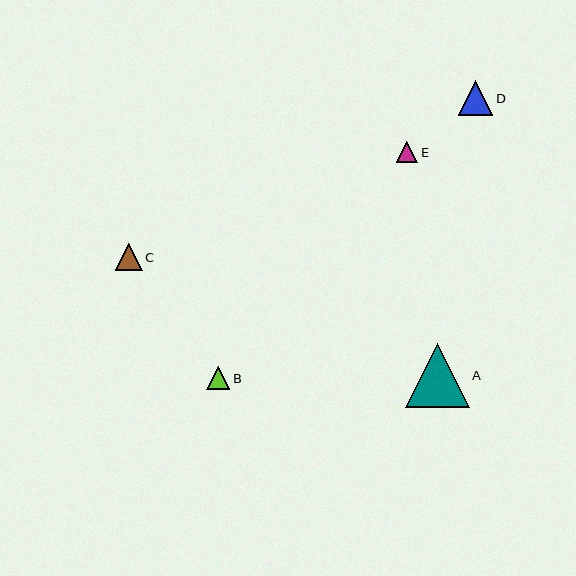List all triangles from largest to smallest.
From largest to smallest: A, D, C, B, E.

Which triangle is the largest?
Triangle A is the largest with a size of approximately 63 pixels.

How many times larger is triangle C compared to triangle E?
Triangle C is approximately 1.3 times the size of triangle E.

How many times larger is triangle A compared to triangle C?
Triangle A is approximately 2.4 times the size of triangle C.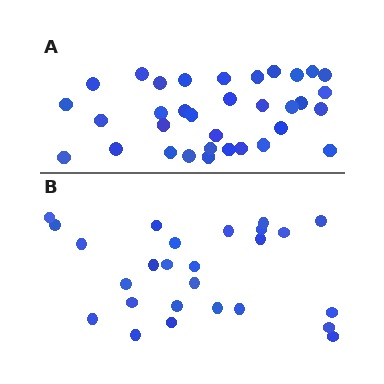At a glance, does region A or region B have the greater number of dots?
Region A (the top region) has more dots.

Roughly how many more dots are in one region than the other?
Region A has roughly 8 or so more dots than region B.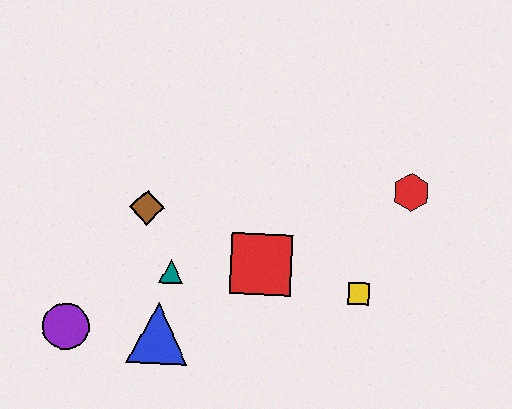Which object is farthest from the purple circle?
The red hexagon is farthest from the purple circle.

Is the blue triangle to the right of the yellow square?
No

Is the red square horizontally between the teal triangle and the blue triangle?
No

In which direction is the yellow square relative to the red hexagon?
The yellow square is below the red hexagon.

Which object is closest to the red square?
The teal triangle is closest to the red square.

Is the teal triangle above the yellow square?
Yes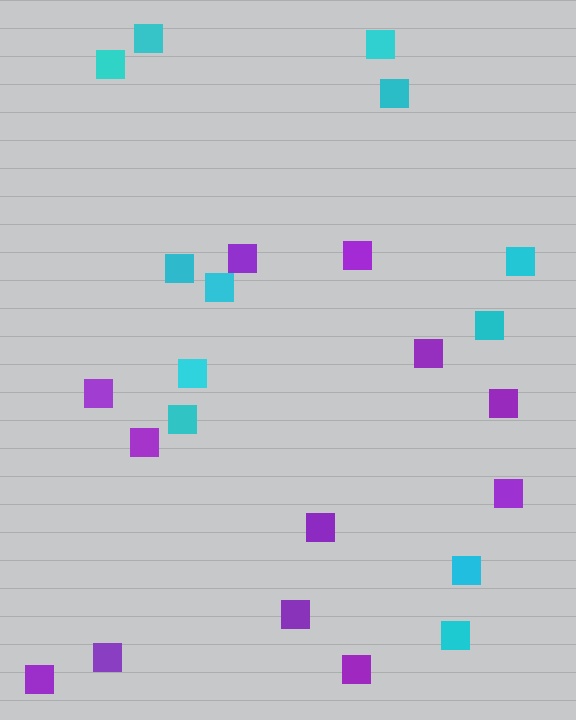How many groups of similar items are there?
There are 2 groups: one group of cyan squares (12) and one group of purple squares (12).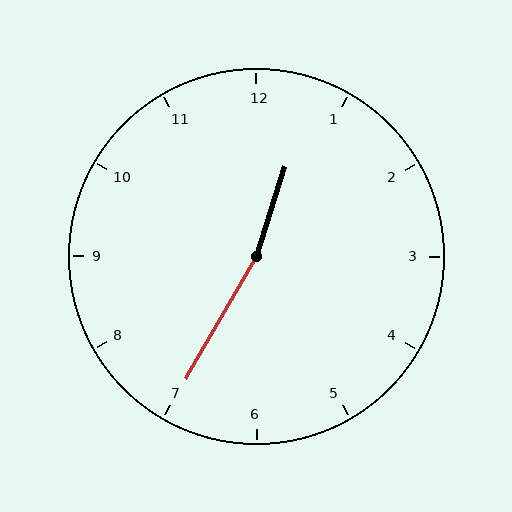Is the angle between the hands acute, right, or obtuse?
It is obtuse.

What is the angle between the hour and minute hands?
Approximately 168 degrees.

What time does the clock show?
12:35.